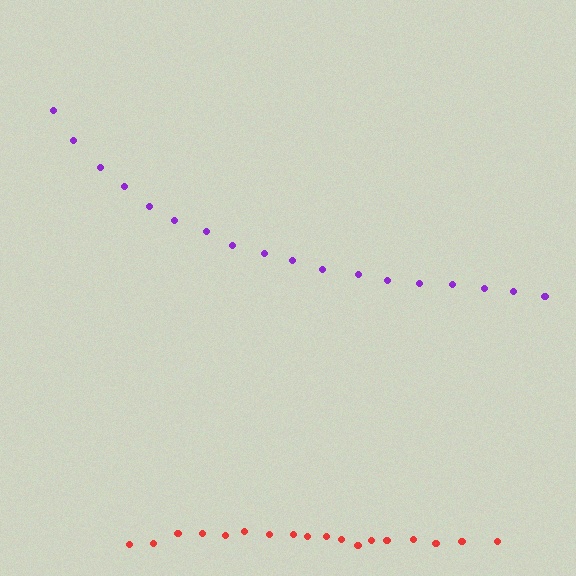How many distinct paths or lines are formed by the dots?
There are 2 distinct paths.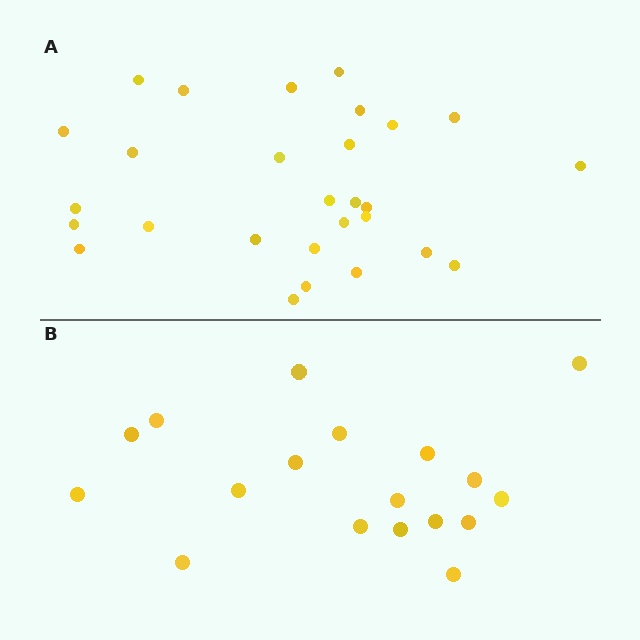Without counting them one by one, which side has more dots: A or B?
Region A (the top region) has more dots.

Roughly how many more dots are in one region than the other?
Region A has roughly 10 or so more dots than region B.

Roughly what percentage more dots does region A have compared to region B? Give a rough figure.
About 55% more.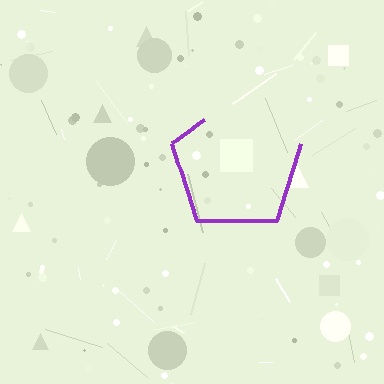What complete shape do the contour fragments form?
The contour fragments form a pentagon.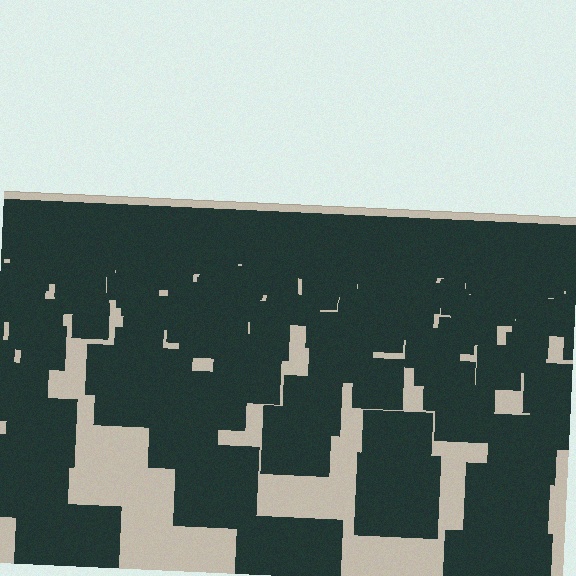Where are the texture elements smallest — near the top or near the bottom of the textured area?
Near the top.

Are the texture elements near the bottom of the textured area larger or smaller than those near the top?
Larger. Near the bottom, elements are closer to the viewer and appear at a bigger on-screen size.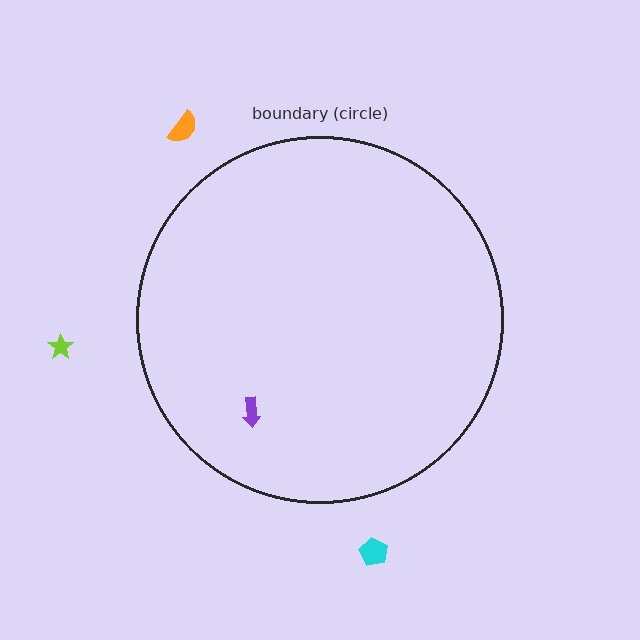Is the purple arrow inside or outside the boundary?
Inside.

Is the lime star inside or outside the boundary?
Outside.